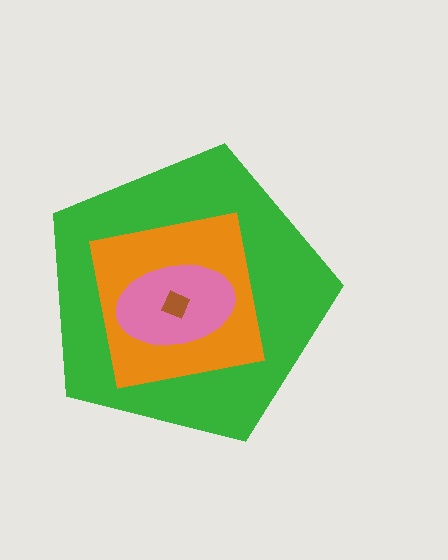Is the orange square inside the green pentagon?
Yes.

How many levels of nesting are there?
4.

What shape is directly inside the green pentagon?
The orange square.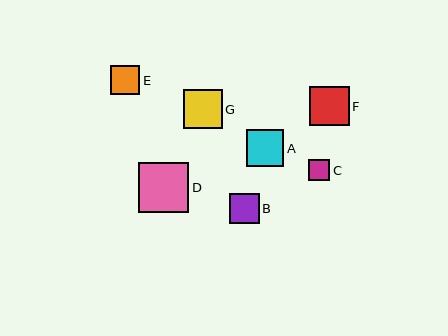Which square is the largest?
Square D is the largest with a size of approximately 50 pixels.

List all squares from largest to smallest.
From largest to smallest: D, F, G, A, B, E, C.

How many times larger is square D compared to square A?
Square D is approximately 1.4 times the size of square A.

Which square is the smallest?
Square C is the smallest with a size of approximately 21 pixels.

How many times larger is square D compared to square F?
Square D is approximately 1.3 times the size of square F.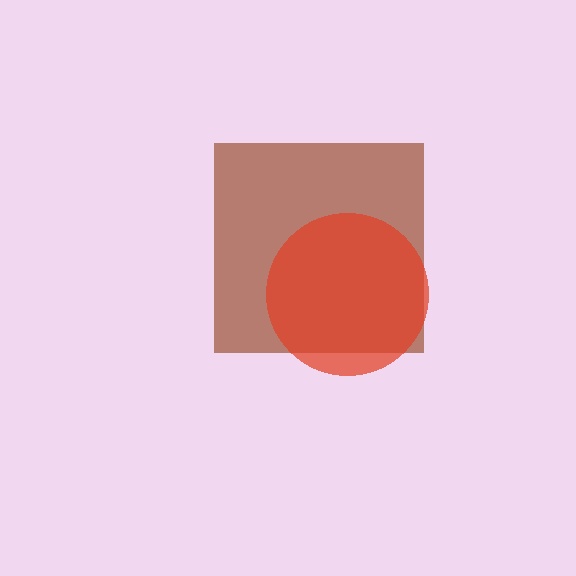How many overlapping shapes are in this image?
There are 2 overlapping shapes in the image.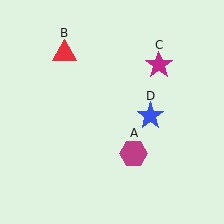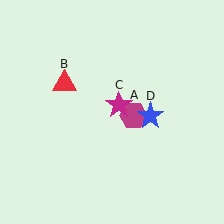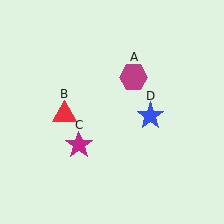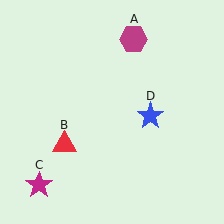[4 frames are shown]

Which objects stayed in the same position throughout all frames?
Blue star (object D) remained stationary.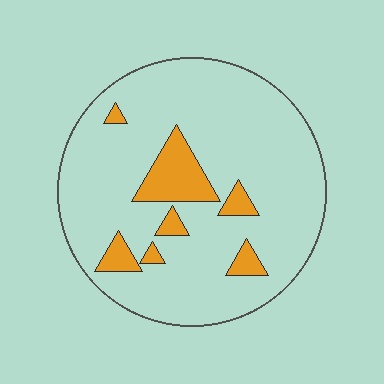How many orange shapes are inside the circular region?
7.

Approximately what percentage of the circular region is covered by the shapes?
Approximately 15%.